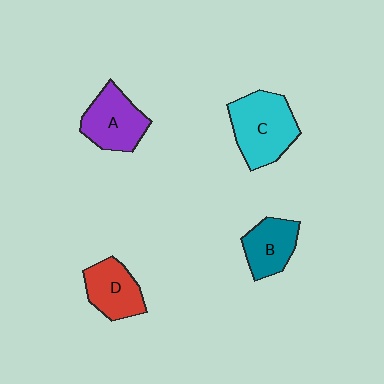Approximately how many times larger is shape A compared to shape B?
Approximately 1.2 times.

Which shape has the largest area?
Shape C (cyan).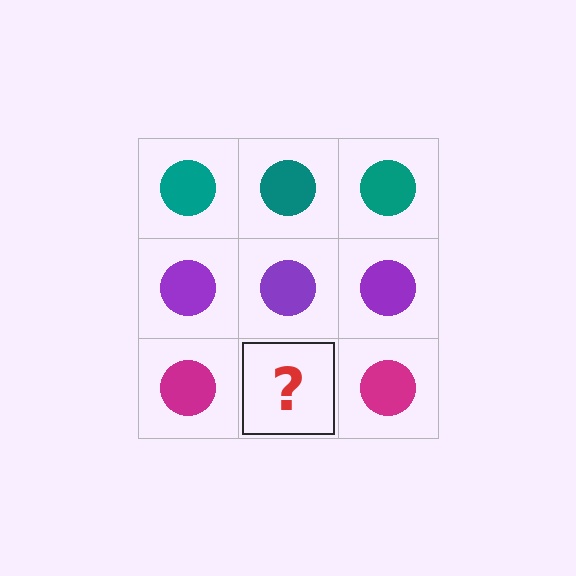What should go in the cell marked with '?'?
The missing cell should contain a magenta circle.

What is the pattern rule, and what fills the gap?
The rule is that each row has a consistent color. The gap should be filled with a magenta circle.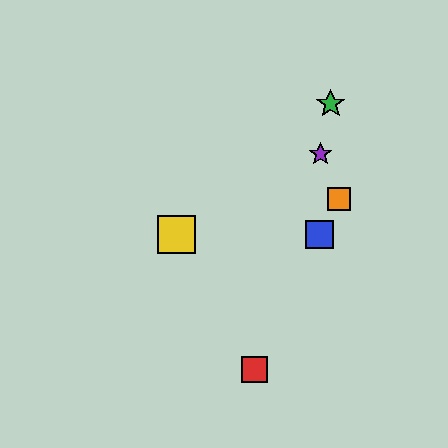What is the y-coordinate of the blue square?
The blue square is at y≈235.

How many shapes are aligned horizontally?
2 shapes (the blue square, the yellow square) are aligned horizontally.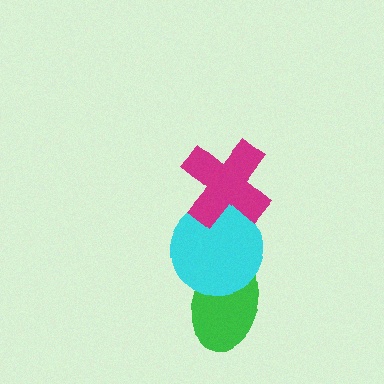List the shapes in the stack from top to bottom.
From top to bottom: the magenta cross, the cyan circle, the green ellipse.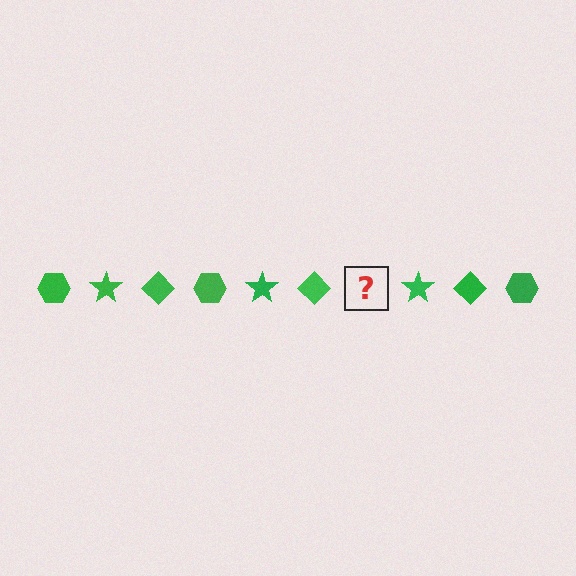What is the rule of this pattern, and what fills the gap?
The rule is that the pattern cycles through hexagon, star, diamond shapes in green. The gap should be filled with a green hexagon.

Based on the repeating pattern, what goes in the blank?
The blank should be a green hexagon.